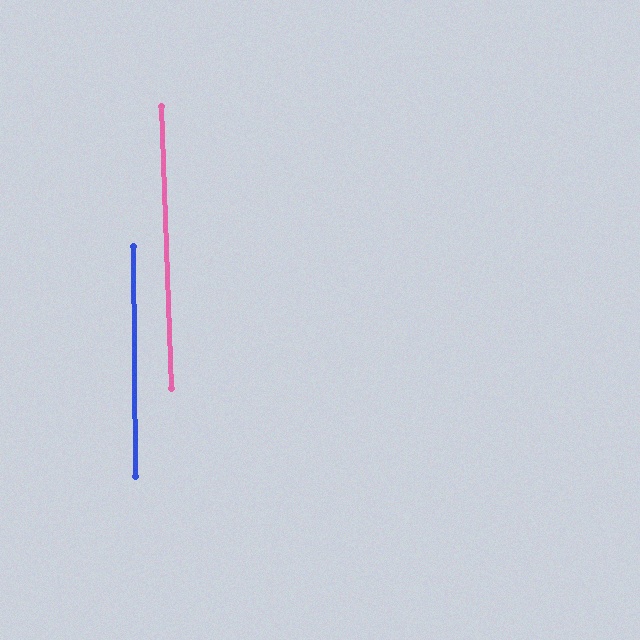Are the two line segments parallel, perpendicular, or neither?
Parallel — their directions differ by only 1.6°.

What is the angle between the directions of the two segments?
Approximately 2 degrees.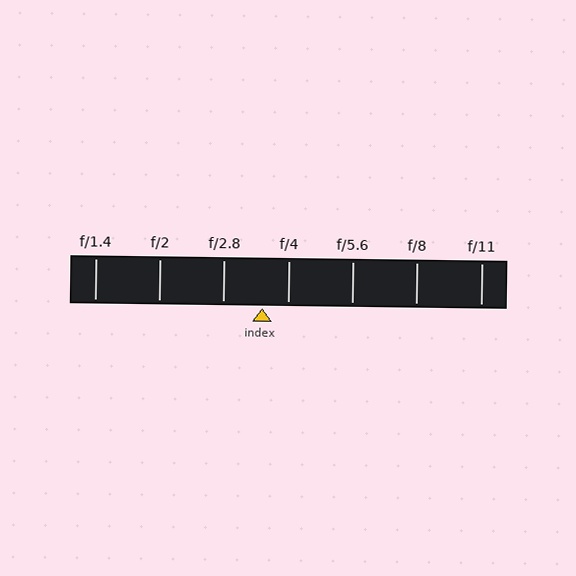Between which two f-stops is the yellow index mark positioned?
The index mark is between f/2.8 and f/4.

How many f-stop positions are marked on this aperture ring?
There are 7 f-stop positions marked.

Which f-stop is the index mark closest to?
The index mark is closest to f/4.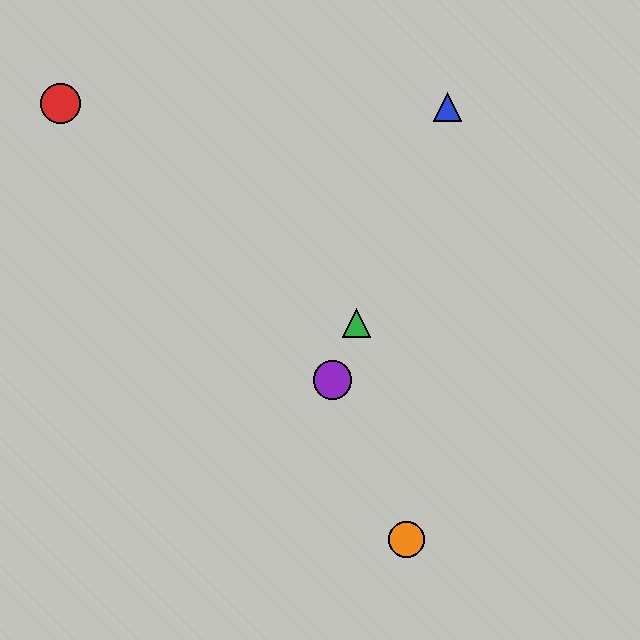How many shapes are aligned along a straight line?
4 shapes (the blue triangle, the green triangle, the yellow triangle, the purple circle) are aligned along a straight line.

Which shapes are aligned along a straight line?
The blue triangle, the green triangle, the yellow triangle, the purple circle are aligned along a straight line.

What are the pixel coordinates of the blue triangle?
The blue triangle is at (447, 107).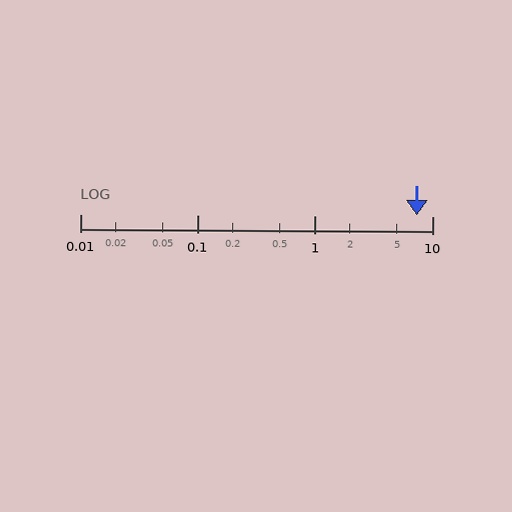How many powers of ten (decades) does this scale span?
The scale spans 3 decades, from 0.01 to 10.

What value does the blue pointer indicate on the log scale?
The pointer indicates approximately 7.4.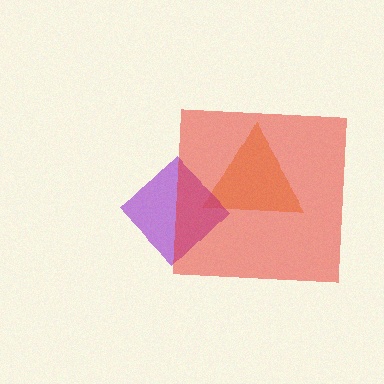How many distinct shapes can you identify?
There are 3 distinct shapes: an orange triangle, a purple diamond, a red square.